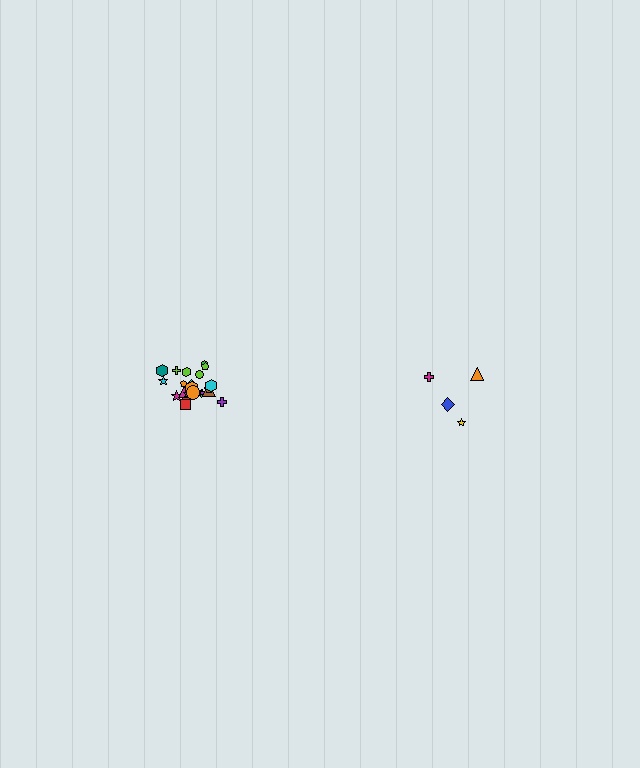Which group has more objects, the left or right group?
The left group.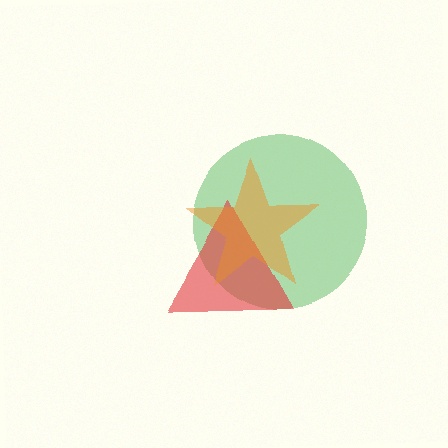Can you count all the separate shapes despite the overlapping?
Yes, there are 3 separate shapes.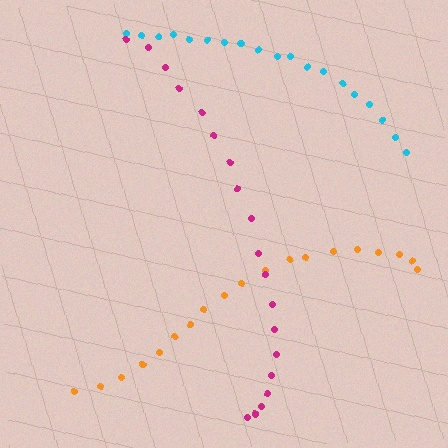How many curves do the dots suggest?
There are 3 distinct paths.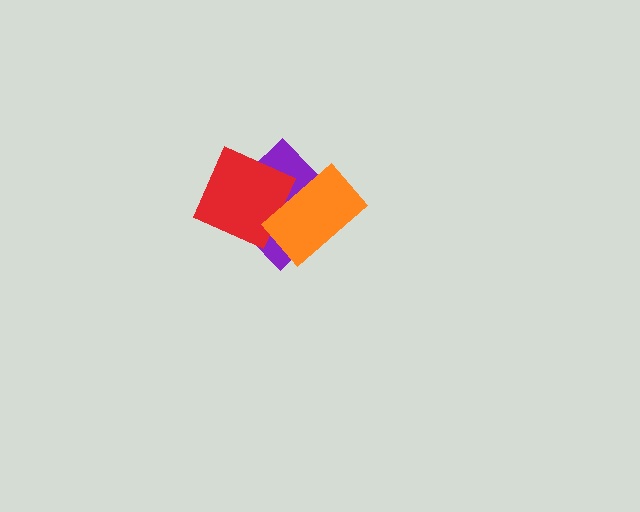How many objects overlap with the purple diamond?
2 objects overlap with the purple diamond.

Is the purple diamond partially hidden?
Yes, it is partially covered by another shape.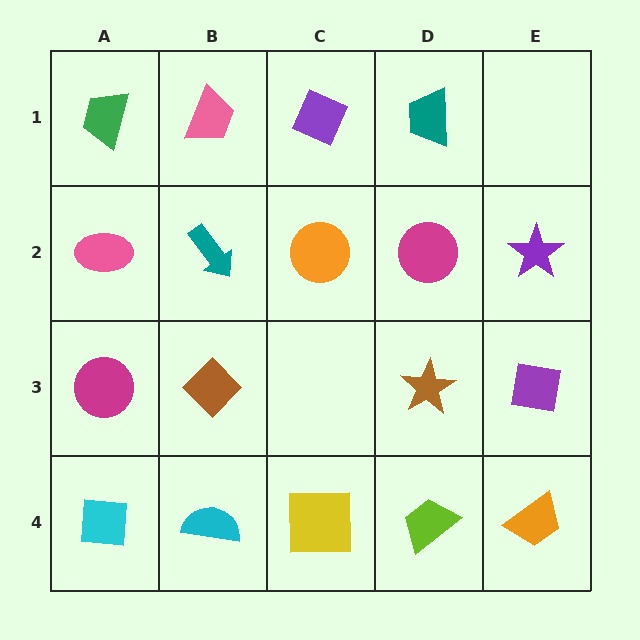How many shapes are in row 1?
4 shapes.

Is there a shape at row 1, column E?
No, that cell is empty.